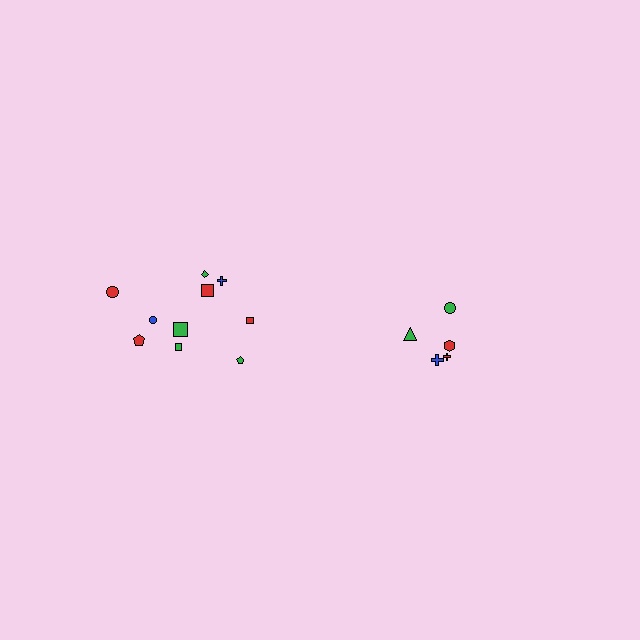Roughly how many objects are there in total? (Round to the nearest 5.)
Roughly 15 objects in total.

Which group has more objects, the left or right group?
The left group.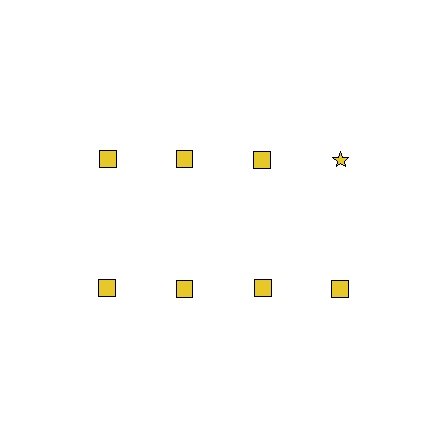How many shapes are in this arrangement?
There are 8 shapes arranged in a grid pattern.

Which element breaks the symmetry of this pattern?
The yellow star in the top row, second from right column breaks the symmetry. All other shapes are yellow squares.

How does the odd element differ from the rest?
It has a different shape: star instead of square.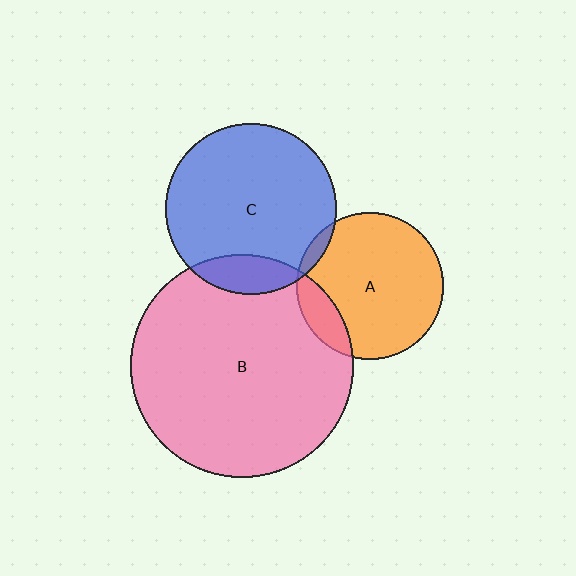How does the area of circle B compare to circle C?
Approximately 1.7 times.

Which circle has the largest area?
Circle B (pink).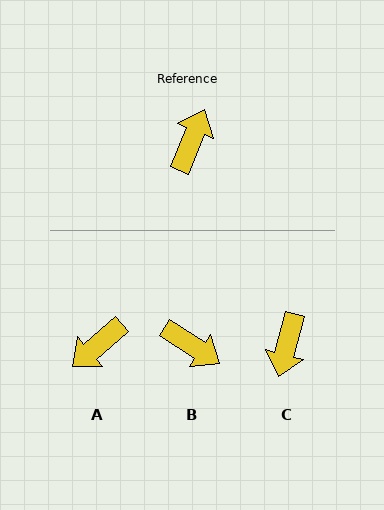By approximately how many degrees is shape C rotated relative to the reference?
Approximately 173 degrees clockwise.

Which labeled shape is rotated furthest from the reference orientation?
C, about 173 degrees away.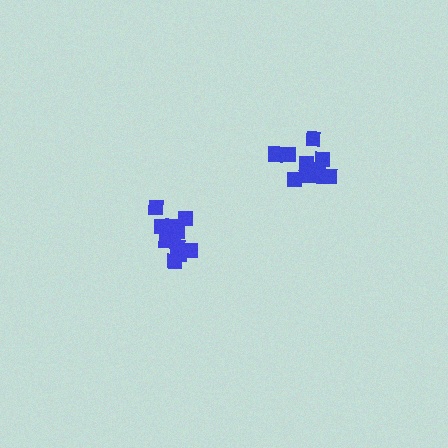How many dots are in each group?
Group 1: 13 dots, Group 2: 13 dots (26 total).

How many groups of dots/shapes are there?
There are 2 groups.